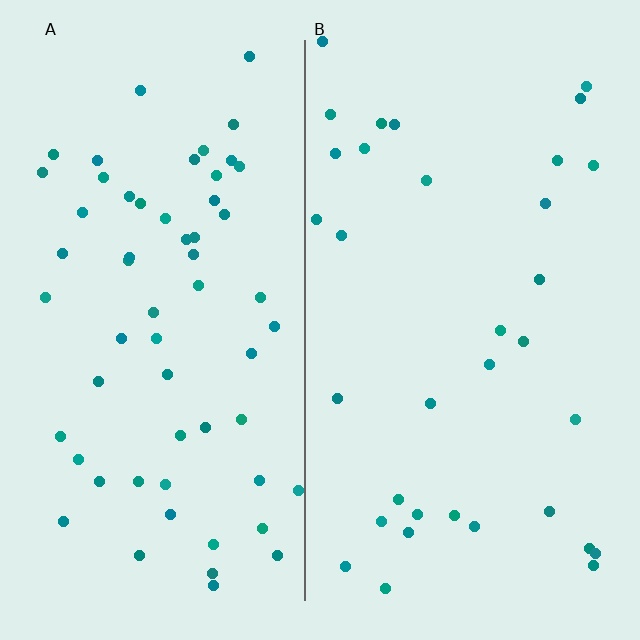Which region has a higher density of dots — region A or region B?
A (the left).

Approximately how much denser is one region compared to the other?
Approximately 1.8× — region A over region B.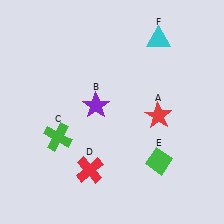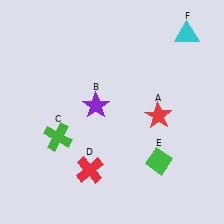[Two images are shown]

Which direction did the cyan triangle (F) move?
The cyan triangle (F) moved right.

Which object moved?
The cyan triangle (F) moved right.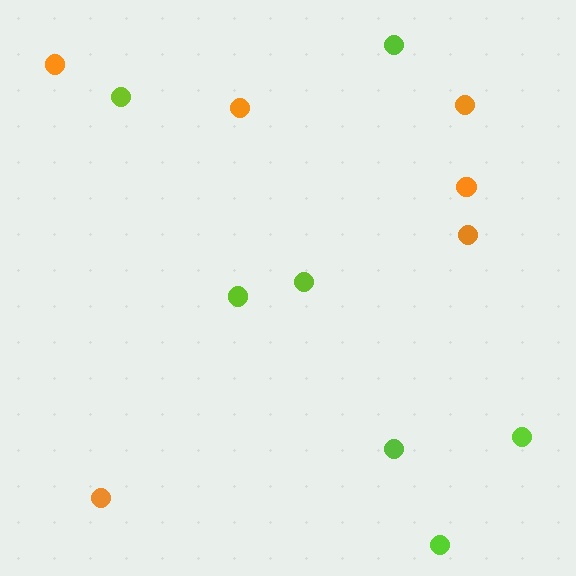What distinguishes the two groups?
There are 2 groups: one group of lime circles (7) and one group of orange circles (6).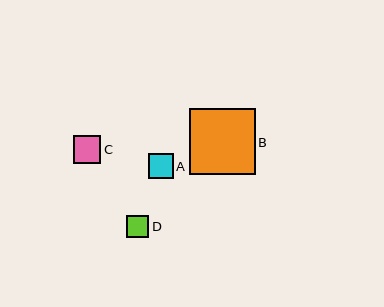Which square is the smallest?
Square D is the smallest with a size of approximately 22 pixels.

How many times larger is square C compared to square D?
Square C is approximately 1.2 times the size of square D.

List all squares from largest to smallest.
From largest to smallest: B, C, A, D.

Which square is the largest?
Square B is the largest with a size of approximately 66 pixels.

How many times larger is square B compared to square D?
Square B is approximately 2.9 times the size of square D.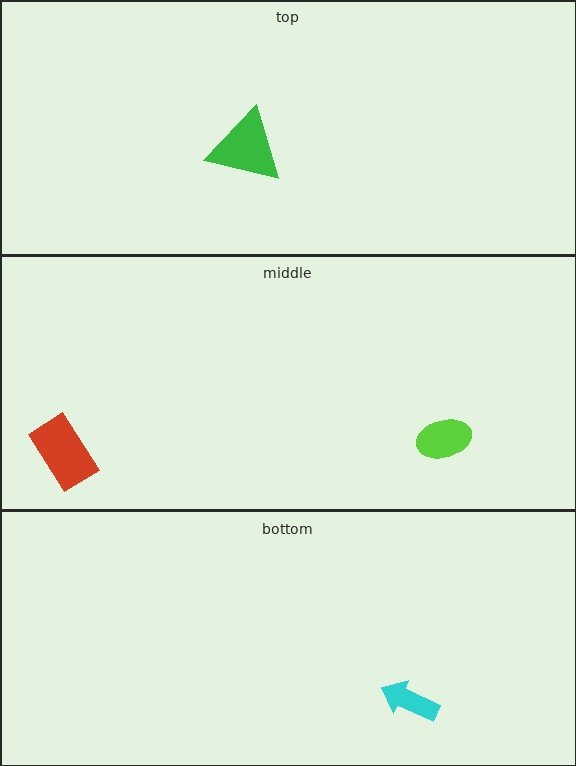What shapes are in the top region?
The green triangle.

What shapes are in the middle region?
The lime ellipse, the red rectangle.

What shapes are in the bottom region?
The cyan arrow.